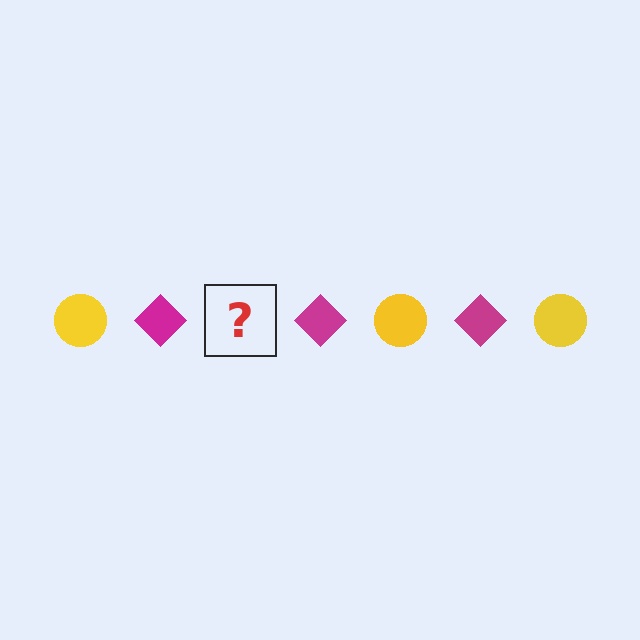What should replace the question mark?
The question mark should be replaced with a yellow circle.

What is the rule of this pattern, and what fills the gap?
The rule is that the pattern alternates between yellow circle and magenta diamond. The gap should be filled with a yellow circle.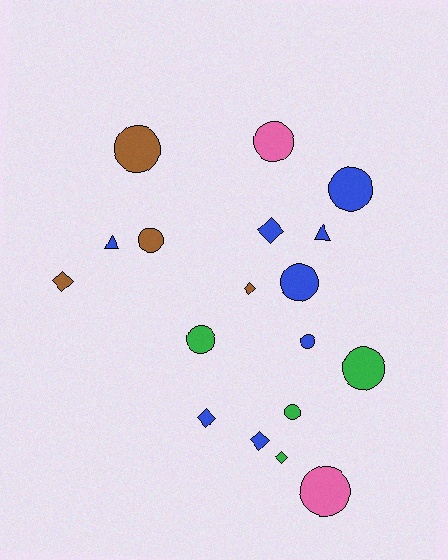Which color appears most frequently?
Blue, with 8 objects.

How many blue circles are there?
There are 3 blue circles.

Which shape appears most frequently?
Circle, with 10 objects.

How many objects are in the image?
There are 18 objects.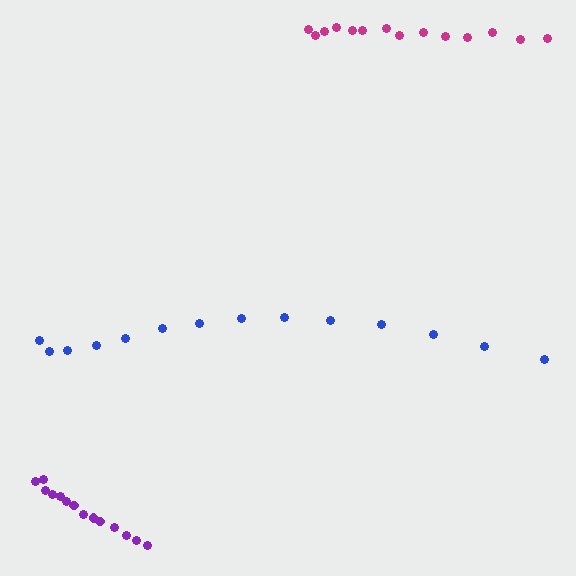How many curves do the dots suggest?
There are 3 distinct paths.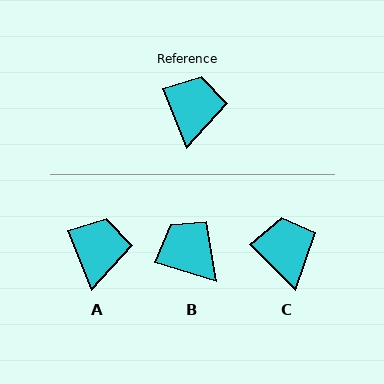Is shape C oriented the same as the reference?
No, it is off by about 23 degrees.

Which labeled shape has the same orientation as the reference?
A.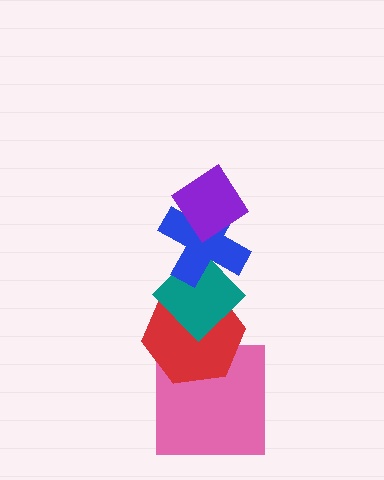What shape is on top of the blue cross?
The purple diamond is on top of the blue cross.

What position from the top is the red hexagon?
The red hexagon is 4th from the top.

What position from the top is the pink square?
The pink square is 5th from the top.